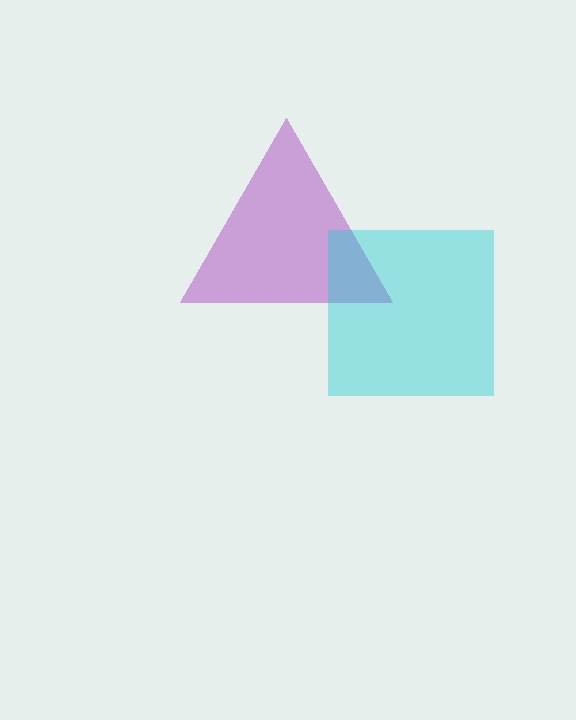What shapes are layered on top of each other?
The layered shapes are: a purple triangle, a cyan square.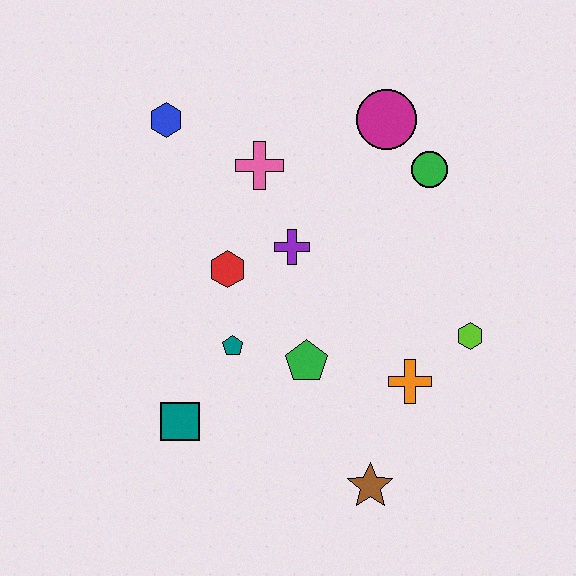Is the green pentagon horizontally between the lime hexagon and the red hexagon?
Yes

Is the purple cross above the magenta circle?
No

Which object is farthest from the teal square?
The magenta circle is farthest from the teal square.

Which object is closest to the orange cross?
The lime hexagon is closest to the orange cross.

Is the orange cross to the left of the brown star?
No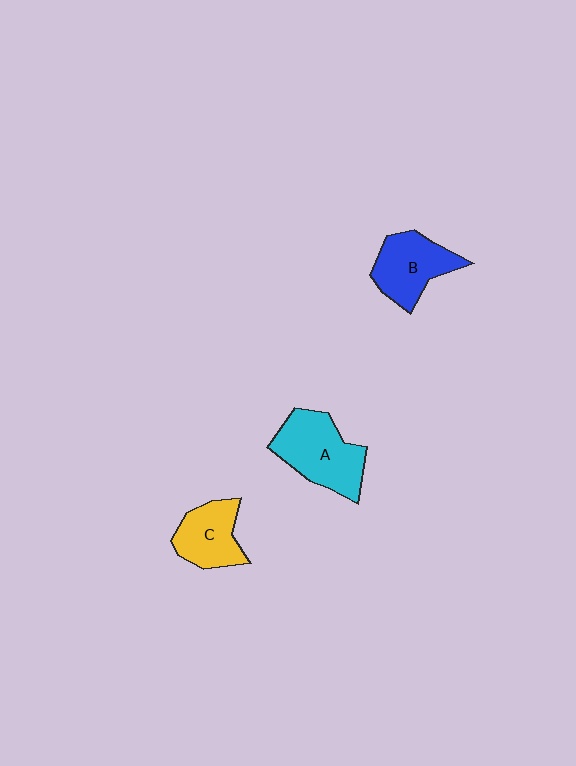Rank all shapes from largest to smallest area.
From largest to smallest: A (cyan), B (blue), C (yellow).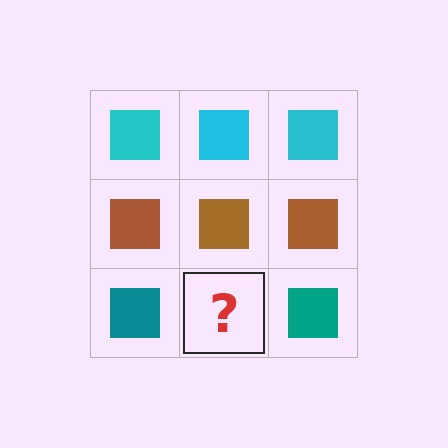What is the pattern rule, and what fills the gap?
The rule is that each row has a consistent color. The gap should be filled with a teal square.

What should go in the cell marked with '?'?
The missing cell should contain a teal square.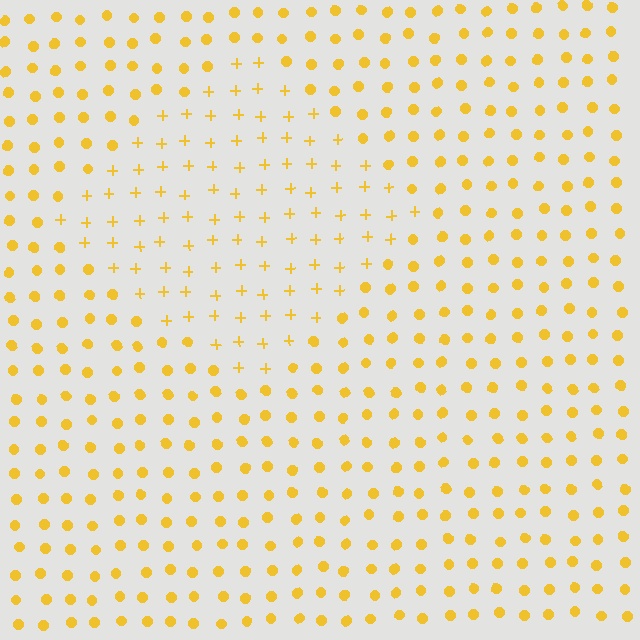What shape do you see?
I see a diamond.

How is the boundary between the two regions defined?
The boundary is defined by a change in element shape: plus signs inside vs. circles outside. All elements share the same color and spacing.